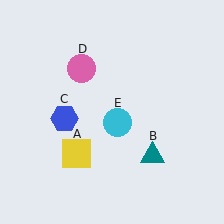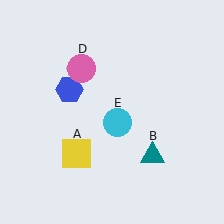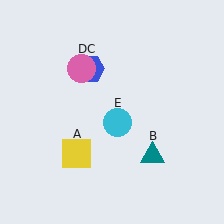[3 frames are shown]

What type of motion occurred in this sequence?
The blue hexagon (object C) rotated clockwise around the center of the scene.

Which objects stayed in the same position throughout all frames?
Yellow square (object A) and teal triangle (object B) and pink circle (object D) and cyan circle (object E) remained stationary.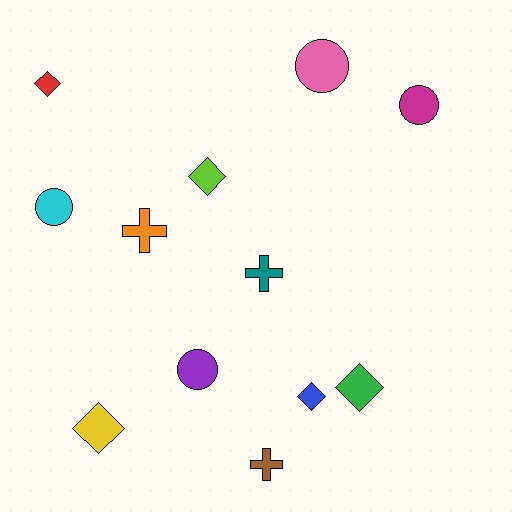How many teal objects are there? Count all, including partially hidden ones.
There is 1 teal object.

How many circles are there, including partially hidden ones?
There are 4 circles.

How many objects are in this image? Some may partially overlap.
There are 12 objects.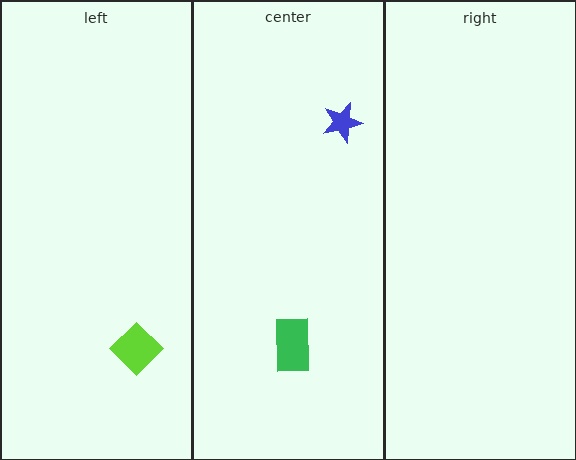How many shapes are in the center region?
2.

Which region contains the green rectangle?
The center region.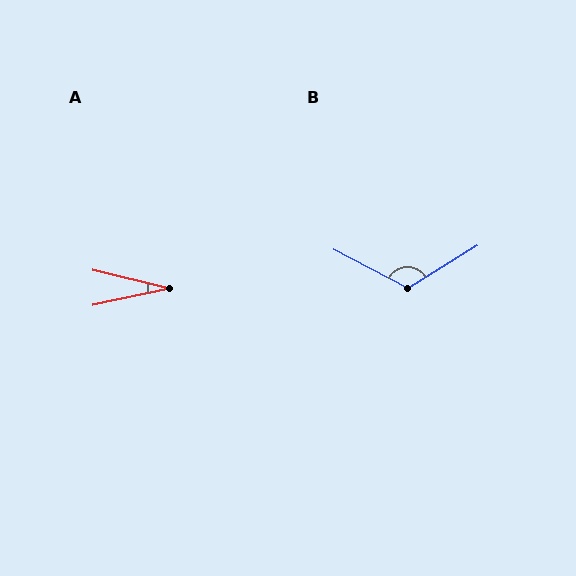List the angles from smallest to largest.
A (25°), B (120°).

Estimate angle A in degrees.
Approximately 25 degrees.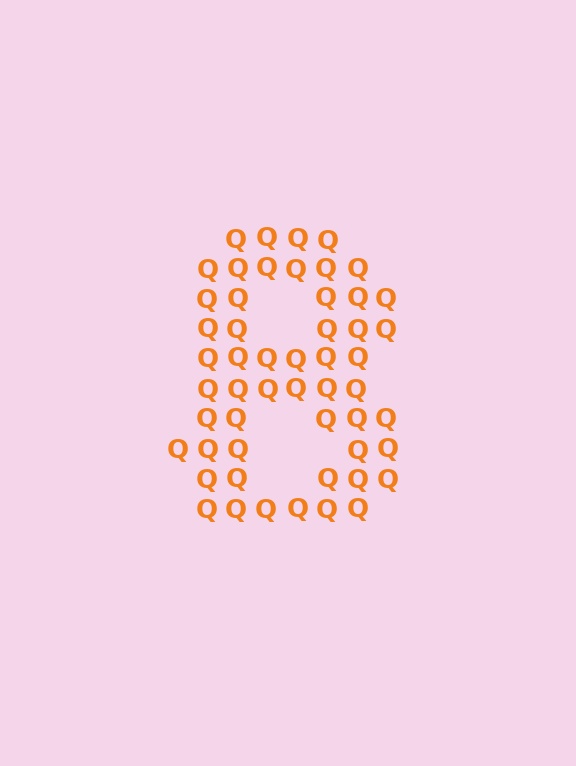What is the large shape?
The large shape is the digit 8.